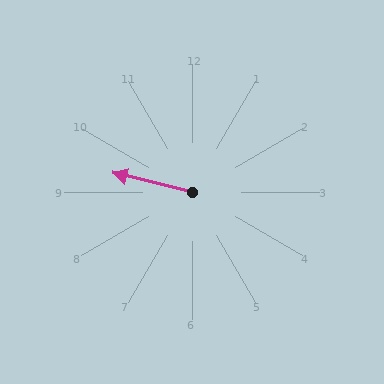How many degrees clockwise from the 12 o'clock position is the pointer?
Approximately 284 degrees.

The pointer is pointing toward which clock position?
Roughly 9 o'clock.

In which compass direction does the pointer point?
West.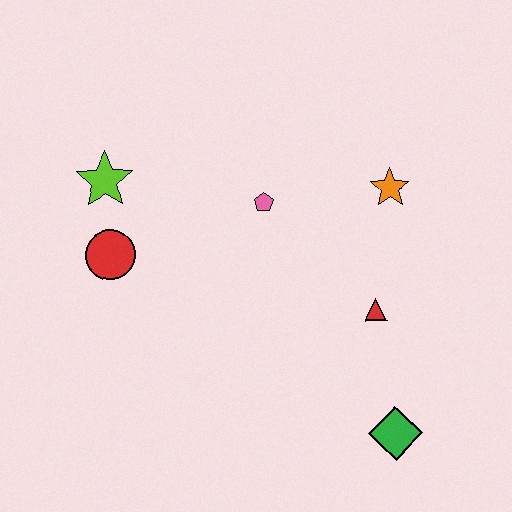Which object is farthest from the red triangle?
The lime star is farthest from the red triangle.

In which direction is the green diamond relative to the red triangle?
The green diamond is below the red triangle.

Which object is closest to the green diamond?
The red triangle is closest to the green diamond.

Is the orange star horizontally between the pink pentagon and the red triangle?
No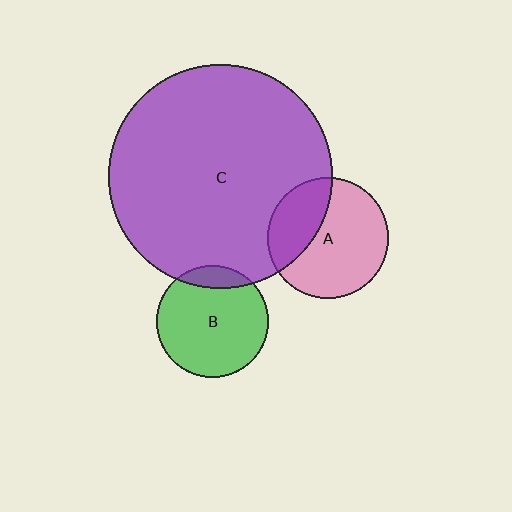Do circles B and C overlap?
Yes.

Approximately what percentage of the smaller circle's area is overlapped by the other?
Approximately 15%.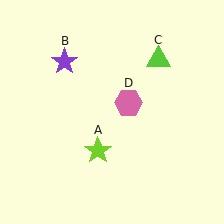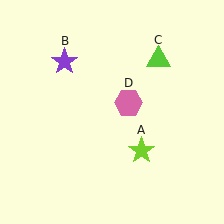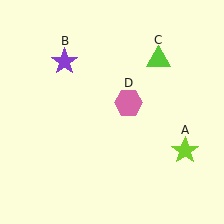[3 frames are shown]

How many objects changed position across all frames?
1 object changed position: lime star (object A).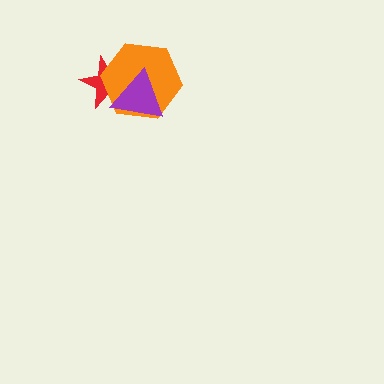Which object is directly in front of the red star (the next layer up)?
The orange hexagon is directly in front of the red star.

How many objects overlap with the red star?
2 objects overlap with the red star.